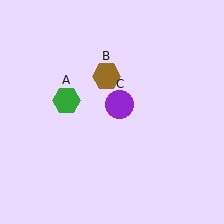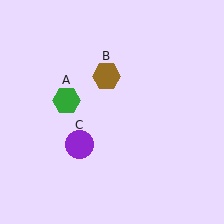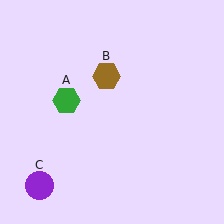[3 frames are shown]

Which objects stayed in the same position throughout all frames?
Green hexagon (object A) and brown hexagon (object B) remained stationary.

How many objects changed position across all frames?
1 object changed position: purple circle (object C).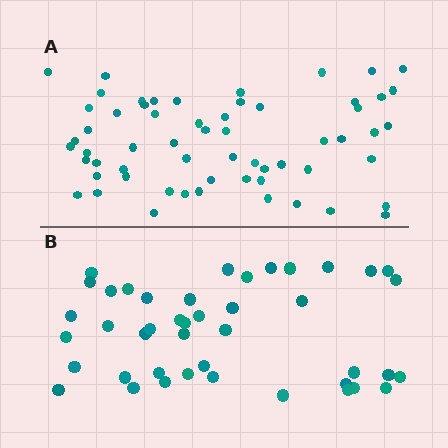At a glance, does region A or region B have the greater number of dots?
Region A (the top region) has more dots.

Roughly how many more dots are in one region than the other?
Region A has approximately 15 more dots than region B.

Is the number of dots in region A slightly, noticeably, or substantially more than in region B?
Region A has noticeably more, but not dramatically so. The ratio is roughly 1.4 to 1.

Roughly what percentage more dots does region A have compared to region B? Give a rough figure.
About 40% more.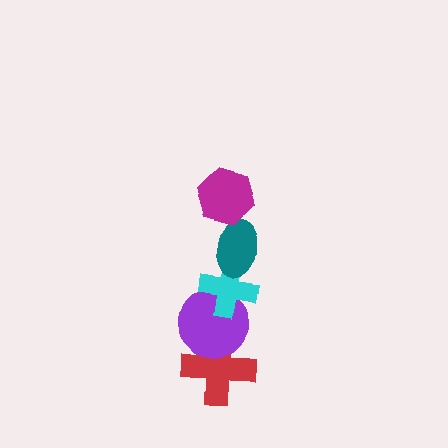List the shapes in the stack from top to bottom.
From top to bottom: the magenta hexagon, the teal ellipse, the cyan cross, the purple circle, the red cross.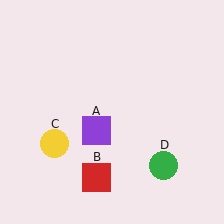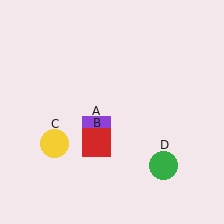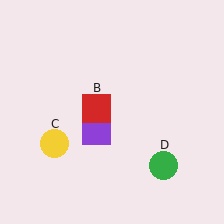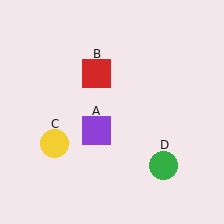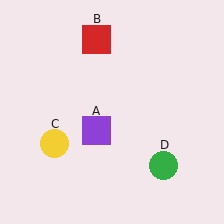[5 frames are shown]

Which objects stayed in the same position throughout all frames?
Purple square (object A) and yellow circle (object C) and green circle (object D) remained stationary.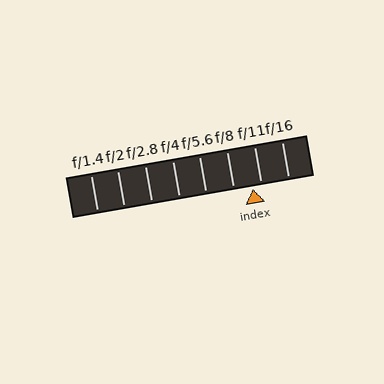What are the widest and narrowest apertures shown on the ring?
The widest aperture shown is f/1.4 and the narrowest is f/16.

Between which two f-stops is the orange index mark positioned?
The index mark is between f/8 and f/11.